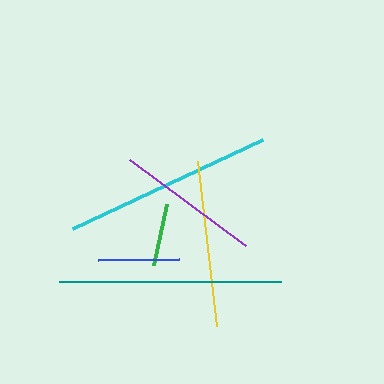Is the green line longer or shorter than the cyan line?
The cyan line is longer than the green line.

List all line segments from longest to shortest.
From longest to shortest: teal, cyan, yellow, purple, blue, green.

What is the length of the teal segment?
The teal segment is approximately 222 pixels long.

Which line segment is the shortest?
The green line is the shortest at approximately 62 pixels.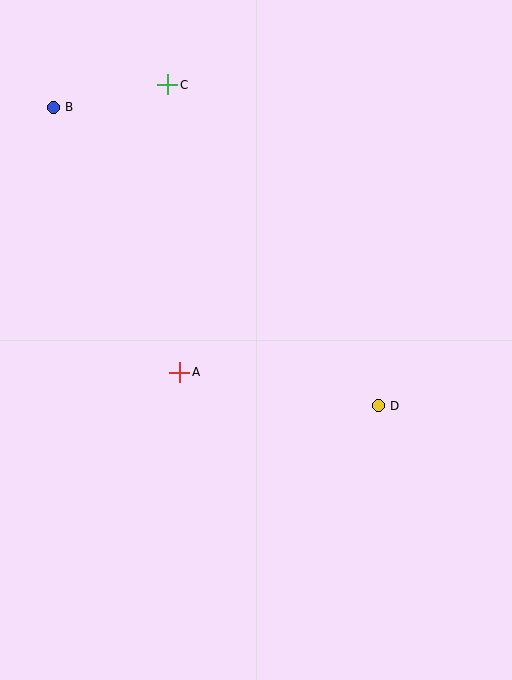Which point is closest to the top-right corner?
Point C is closest to the top-right corner.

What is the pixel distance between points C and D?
The distance between C and D is 384 pixels.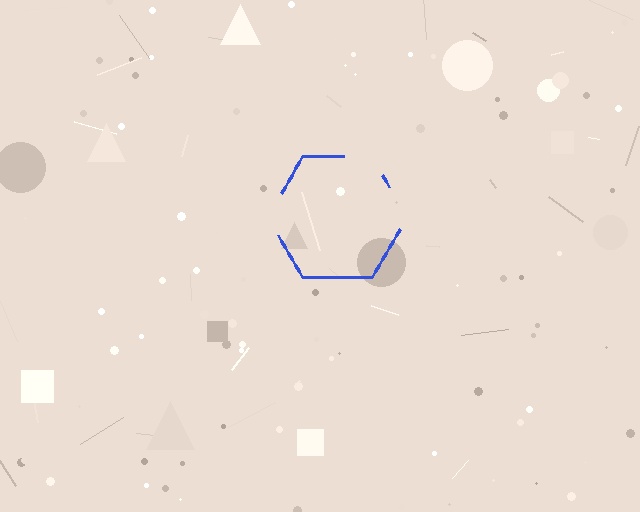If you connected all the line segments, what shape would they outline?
They would outline a hexagon.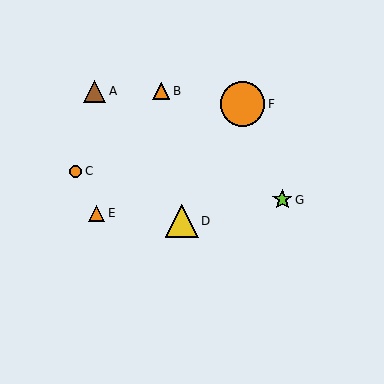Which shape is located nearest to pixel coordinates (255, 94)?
The orange circle (labeled F) at (243, 104) is nearest to that location.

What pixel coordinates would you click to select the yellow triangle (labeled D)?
Click at (182, 221) to select the yellow triangle D.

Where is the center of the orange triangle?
The center of the orange triangle is at (97, 213).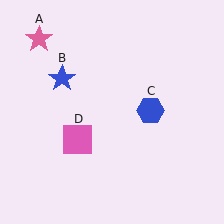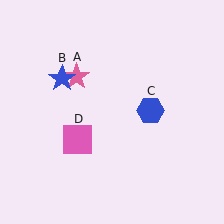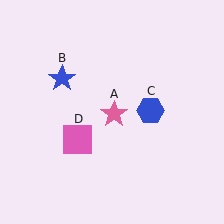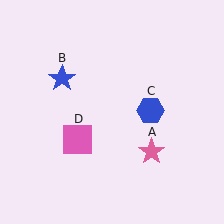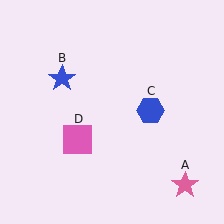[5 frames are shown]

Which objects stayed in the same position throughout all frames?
Blue star (object B) and blue hexagon (object C) and pink square (object D) remained stationary.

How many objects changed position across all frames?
1 object changed position: pink star (object A).